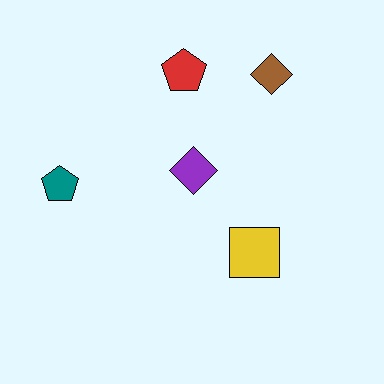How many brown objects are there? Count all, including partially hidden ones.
There is 1 brown object.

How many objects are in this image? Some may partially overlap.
There are 5 objects.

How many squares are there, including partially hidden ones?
There is 1 square.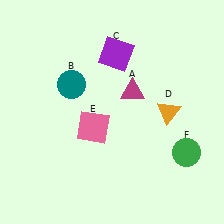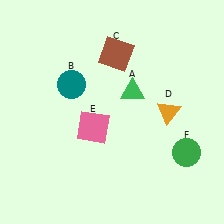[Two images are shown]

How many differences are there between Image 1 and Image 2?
There are 2 differences between the two images.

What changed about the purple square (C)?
In Image 1, C is purple. In Image 2, it changed to brown.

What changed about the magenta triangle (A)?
In Image 1, A is magenta. In Image 2, it changed to green.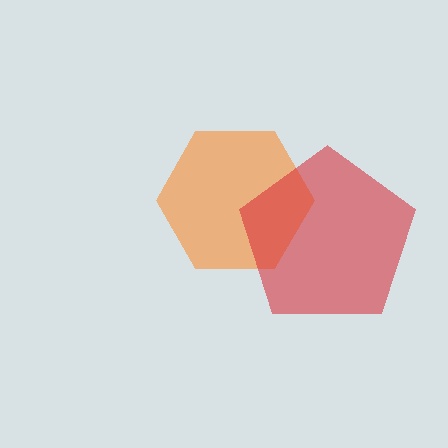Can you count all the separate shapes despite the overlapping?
Yes, there are 2 separate shapes.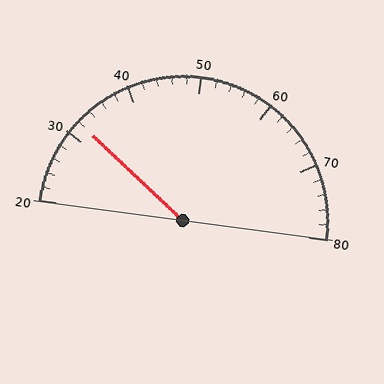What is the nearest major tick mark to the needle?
The nearest major tick mark is 30.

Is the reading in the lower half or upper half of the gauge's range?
The reading is in the lower half of the range (20 to 80).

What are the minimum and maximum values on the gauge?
The gauge ranges from 20 to 80.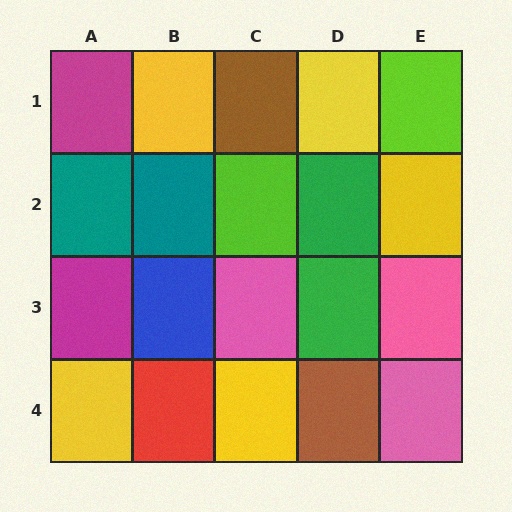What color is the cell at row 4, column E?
Pink.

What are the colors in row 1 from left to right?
Magenta, yellow, brown, yellow, lime.